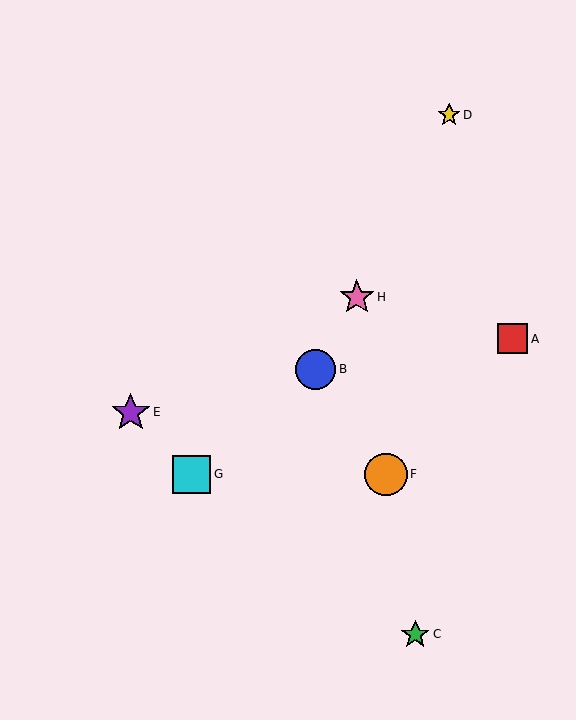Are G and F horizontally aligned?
Yes, both are at y≈474.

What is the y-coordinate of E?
Object E is at y≈412.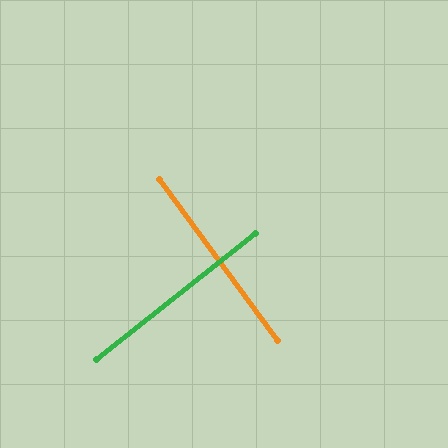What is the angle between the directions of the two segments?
Approximately 88 degrees.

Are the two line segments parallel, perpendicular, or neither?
Perpendicular — they meet at approximately 88°.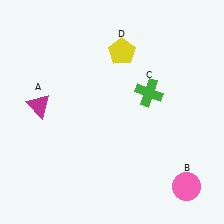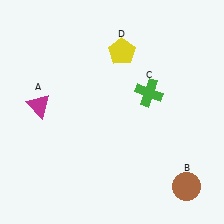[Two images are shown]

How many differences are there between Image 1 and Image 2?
There is 1 difference between the two images.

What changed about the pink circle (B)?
In Image 1, B is pink. In Image 2, it changed to brown.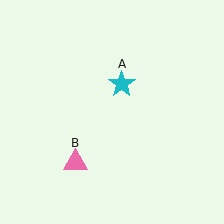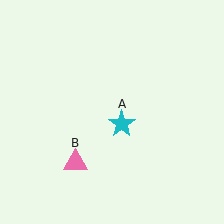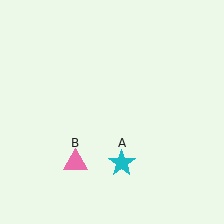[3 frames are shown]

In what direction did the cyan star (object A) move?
The cyan star (object A) moved down.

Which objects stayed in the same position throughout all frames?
Pink triangle (object B) remained stationary.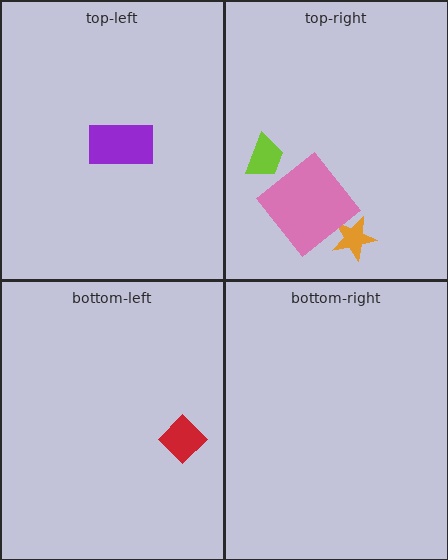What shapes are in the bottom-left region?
The red diamond.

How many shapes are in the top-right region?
3.